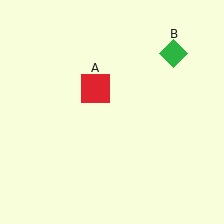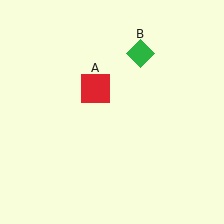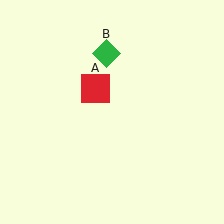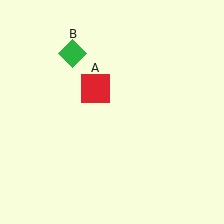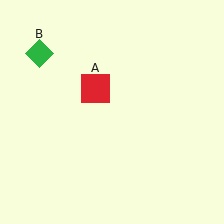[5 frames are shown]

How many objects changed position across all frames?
1 object changed position: green diamond (object B).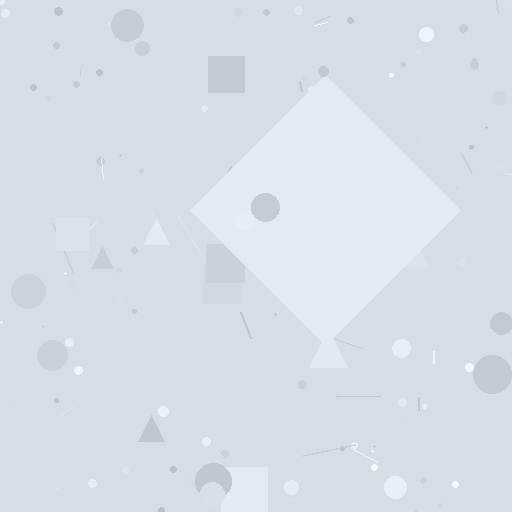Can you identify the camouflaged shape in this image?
The camouflaged shape is a diamond.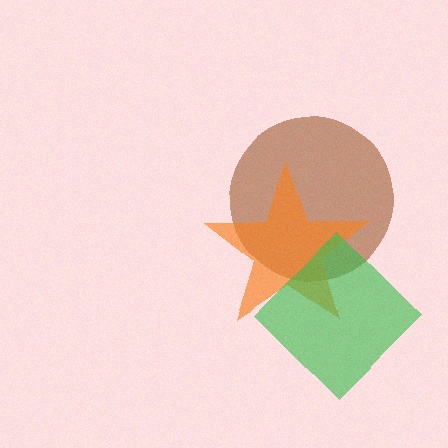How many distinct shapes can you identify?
There are 3 distinct shapes: a brown circle, an orange star, a green diamond.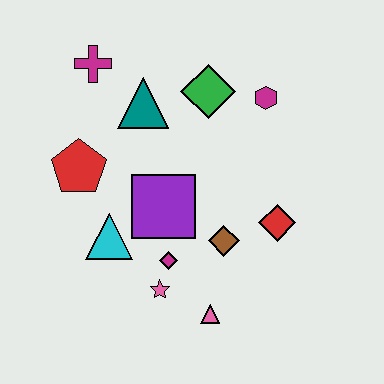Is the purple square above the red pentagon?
No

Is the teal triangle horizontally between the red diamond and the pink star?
No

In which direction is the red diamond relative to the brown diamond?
The red diamond is to the right of the brown diamond.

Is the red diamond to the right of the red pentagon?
Yes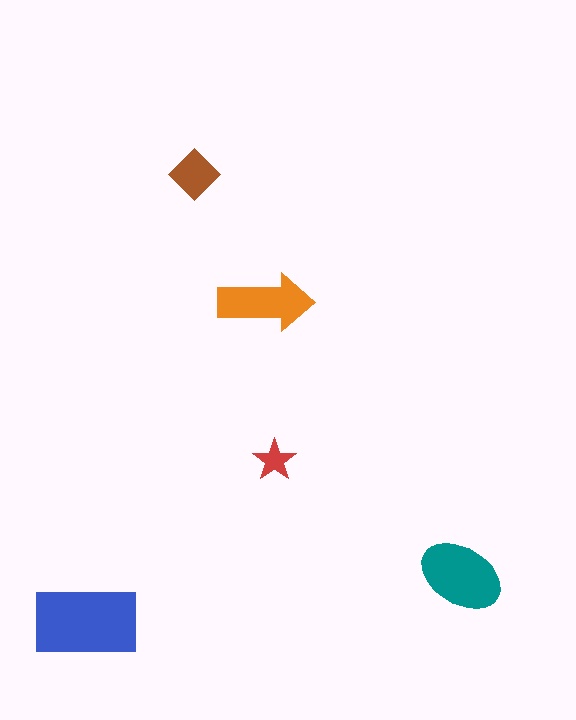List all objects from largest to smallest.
The blue rectangle, the teal ellipse, the orange arrow, the brown diamond, the red star.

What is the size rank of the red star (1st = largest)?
5th.